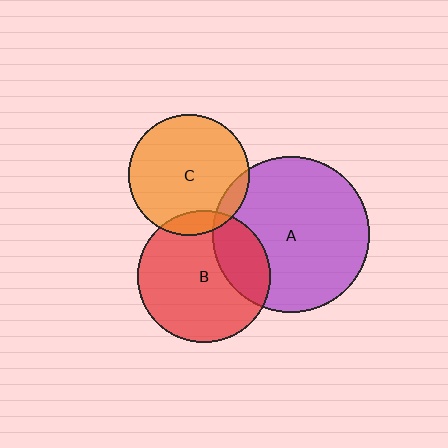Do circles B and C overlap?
Yes.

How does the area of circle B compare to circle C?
Approximately 1.2 times.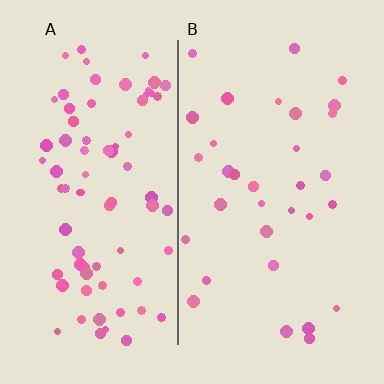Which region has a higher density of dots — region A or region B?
A (the left).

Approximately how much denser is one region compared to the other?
Approximately 2.5× — region A over region B.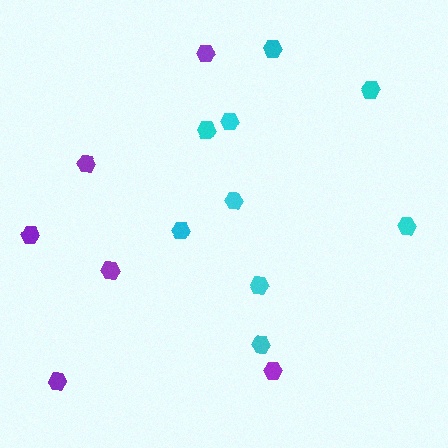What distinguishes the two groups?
There are 2 groups: one group of purple hexagons (6) and one group of cyan hexagons (9).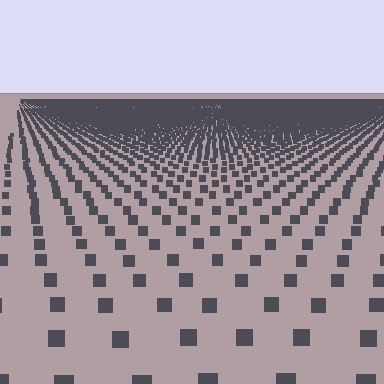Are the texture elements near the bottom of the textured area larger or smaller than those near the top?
Larger. Near the bottom, elements are closer to the viewer and appear at a bigger on-screen size.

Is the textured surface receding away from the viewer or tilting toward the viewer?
The surface is receding away from the viewer. Texture elements get smaller and denser toward the top.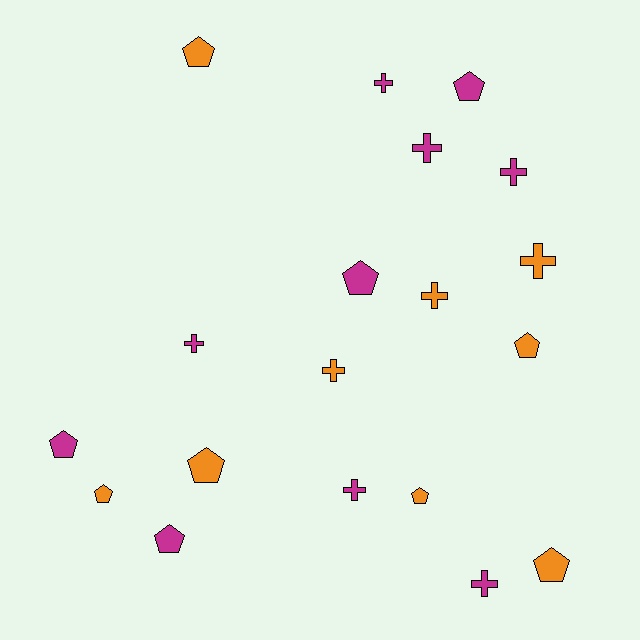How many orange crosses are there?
There are 3 orange crosses.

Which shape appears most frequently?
Pentagon, with 10 objects.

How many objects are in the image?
There are 19 objects.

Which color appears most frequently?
Magenta, with 10 objects.